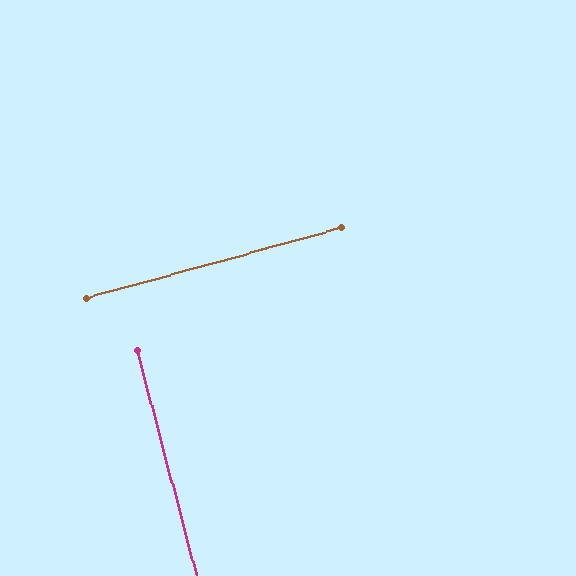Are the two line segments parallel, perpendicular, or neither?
Perpendicular — they meet at approximately 89°.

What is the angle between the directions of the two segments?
Approximately 89 degrees.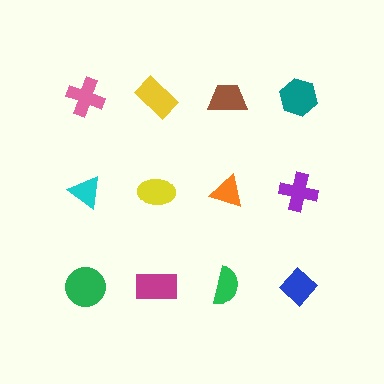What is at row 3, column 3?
A green semicircle.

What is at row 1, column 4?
A teal hexagon.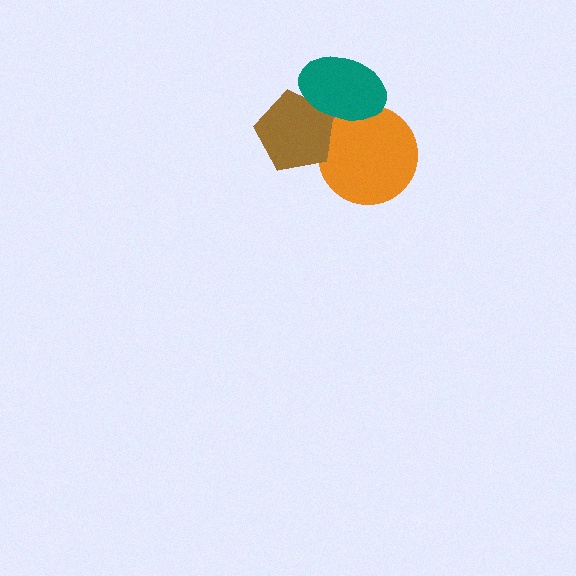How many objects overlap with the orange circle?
3 objects overlap with the orange circle.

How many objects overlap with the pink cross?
3 objects overlap with the pink cross.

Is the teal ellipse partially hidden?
No, no other shape covers it.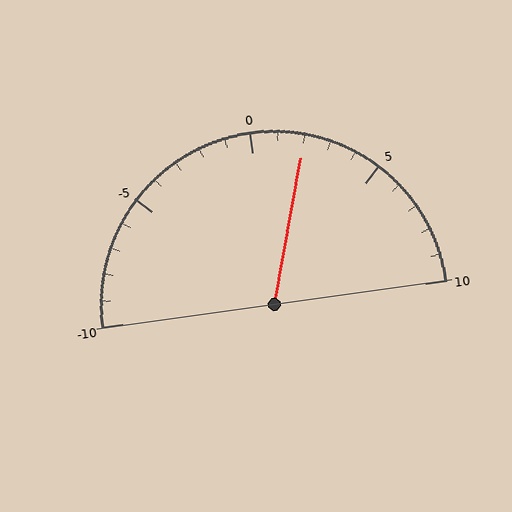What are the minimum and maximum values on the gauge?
The gauge ranges from -10 to 10.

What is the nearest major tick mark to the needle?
The nearest major tick mark is 0.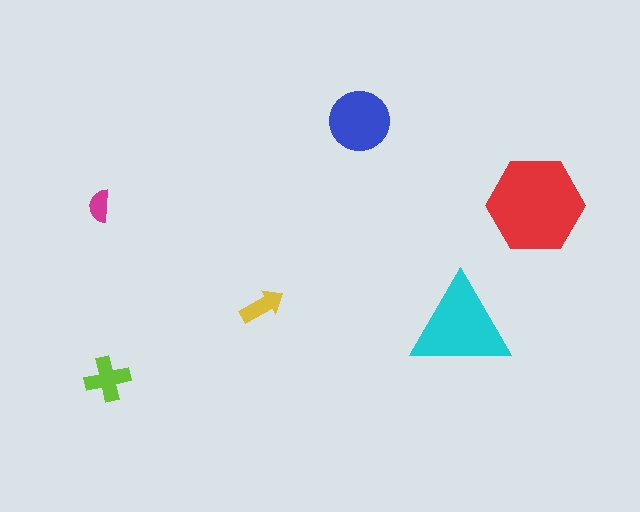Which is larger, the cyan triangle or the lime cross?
The cyan triangle.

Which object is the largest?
The red hexagon.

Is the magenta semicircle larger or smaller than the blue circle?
Smaller.